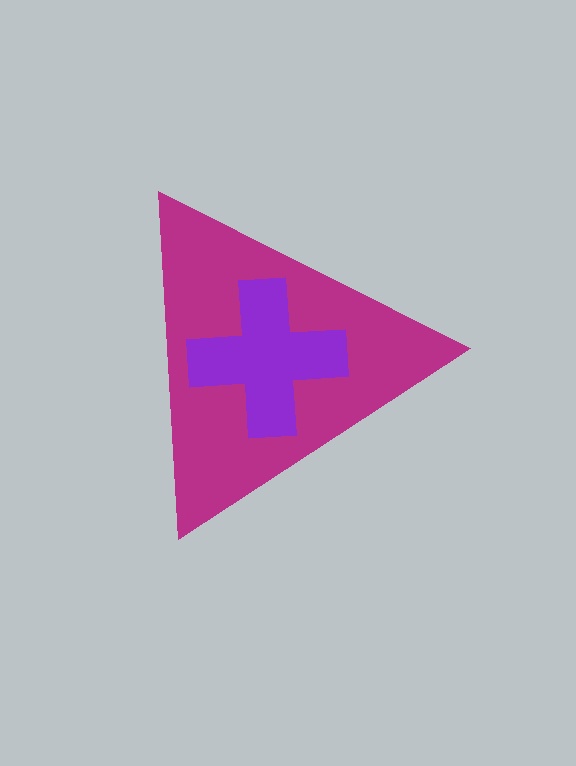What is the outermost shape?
The magenta triangle.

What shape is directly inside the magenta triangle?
The purple cross.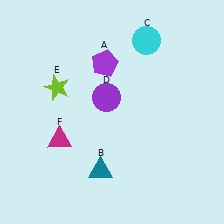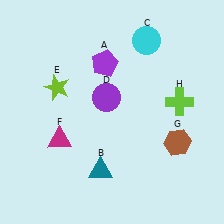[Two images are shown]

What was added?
A brown hexagon (G), a lime cross (H) were added in Image 2.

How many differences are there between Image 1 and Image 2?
There are 2 differences between the two images.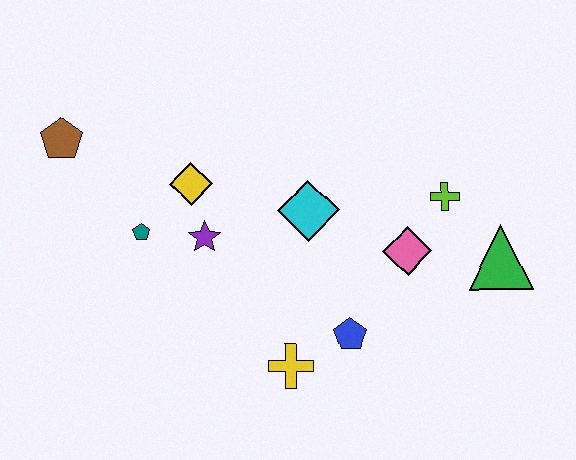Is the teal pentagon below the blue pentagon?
No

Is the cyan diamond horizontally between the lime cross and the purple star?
Yes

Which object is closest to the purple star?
The yellow diamond is closest to the purple star.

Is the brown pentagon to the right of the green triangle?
No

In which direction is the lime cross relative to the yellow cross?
The lime cross is above the yellow cross.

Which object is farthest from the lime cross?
The brown pentagon is farthest from the lime cross.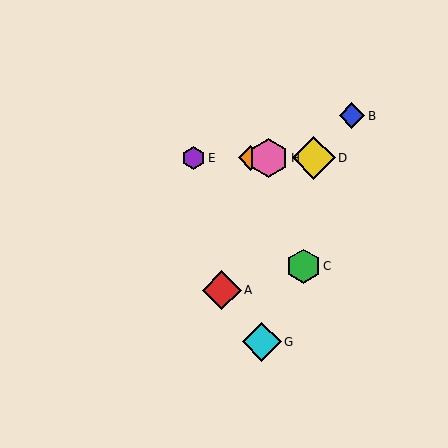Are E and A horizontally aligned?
No, E is at y≈158 and A is at y≈290.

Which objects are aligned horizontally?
Objects D, E, F, H are aligned horizontally.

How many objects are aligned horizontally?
4 objects (D, E, F, H) are aligned horizontally.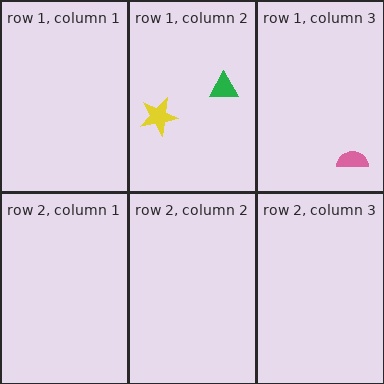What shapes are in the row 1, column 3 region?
The pink semicircle.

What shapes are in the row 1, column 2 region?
The green triangle, the yellow star.